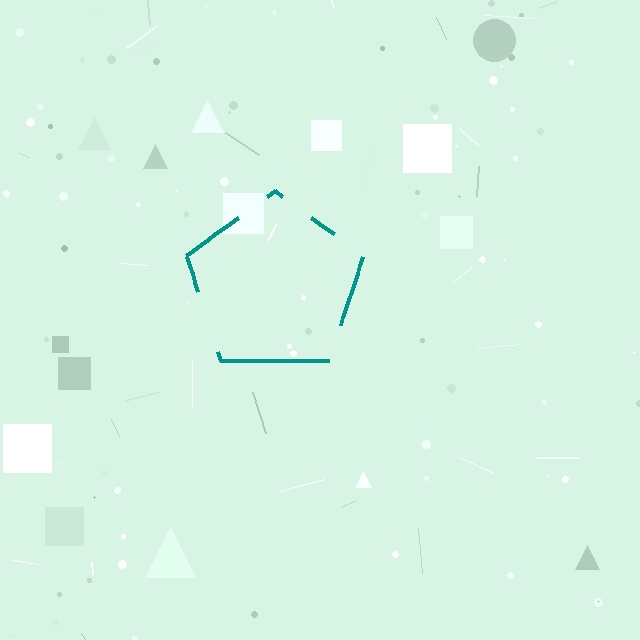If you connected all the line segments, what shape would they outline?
They would outline a pentagon.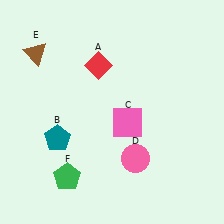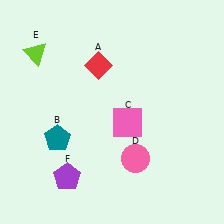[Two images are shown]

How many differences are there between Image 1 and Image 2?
There are 2 differences between the two images.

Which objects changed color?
E changed from brown to lime. F changed from green to purple.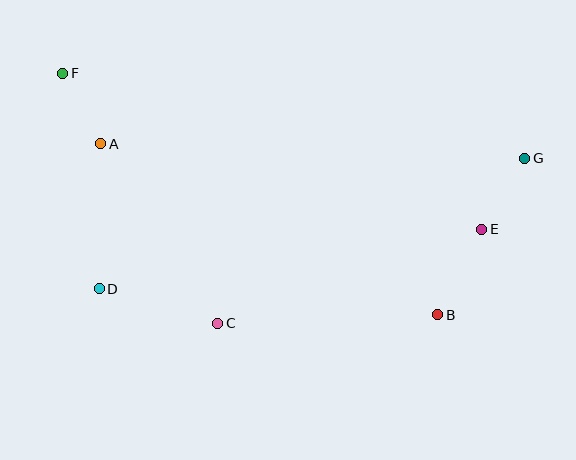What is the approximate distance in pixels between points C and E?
The distance between C and E is approximately 281 pixels.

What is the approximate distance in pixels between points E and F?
The distance between E and F is approximately 447 pixels.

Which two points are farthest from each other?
Points F and G are farthest from each other.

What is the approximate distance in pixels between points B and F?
The distance between B and F is approximately 446 pixels.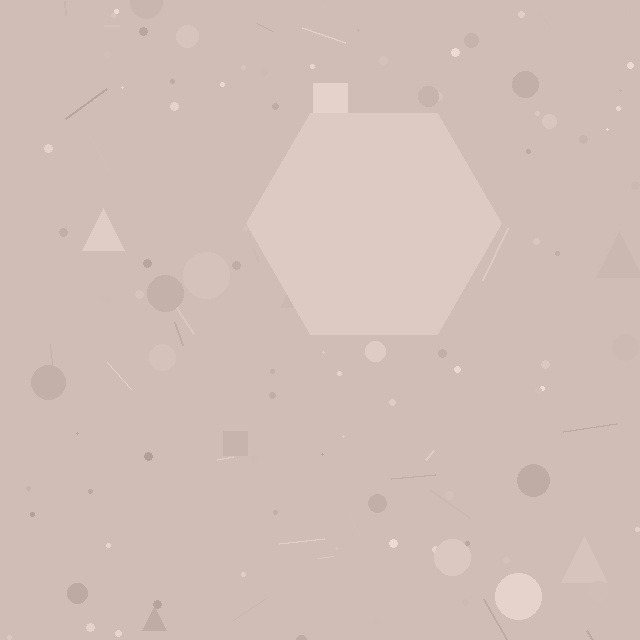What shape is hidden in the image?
A hexagon is hidden in the image.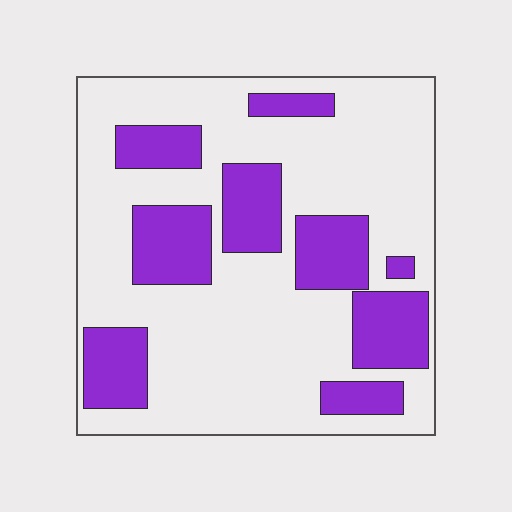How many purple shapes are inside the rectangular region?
9.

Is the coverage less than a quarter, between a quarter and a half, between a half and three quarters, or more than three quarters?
Between a quarter and a half.